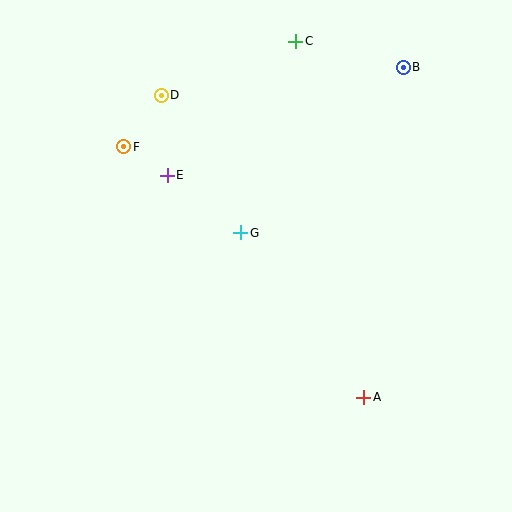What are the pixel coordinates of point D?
Point D is at (161, 95).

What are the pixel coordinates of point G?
Point G is at (241, 233).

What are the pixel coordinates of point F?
Point F is at (124, 147).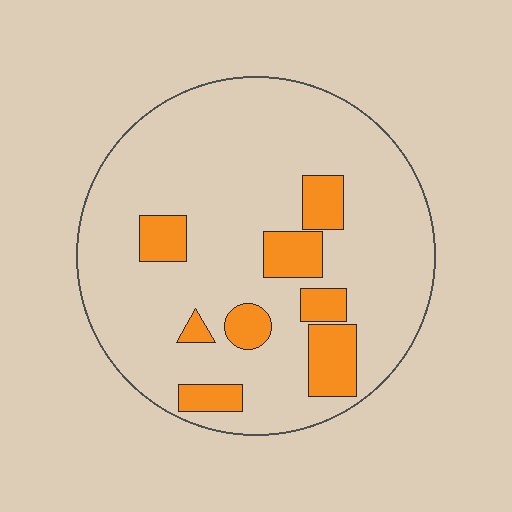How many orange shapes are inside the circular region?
8.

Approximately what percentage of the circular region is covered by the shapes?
Approximately 15%.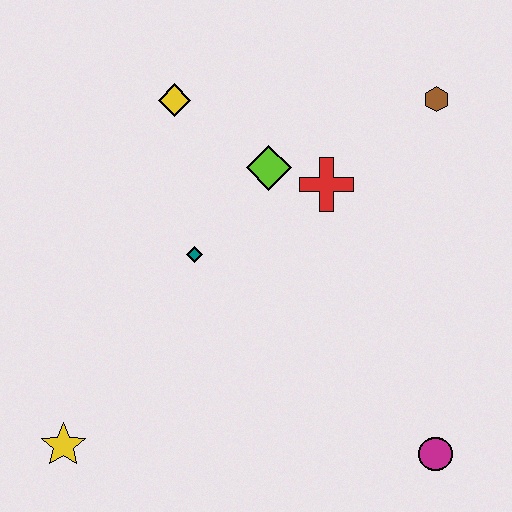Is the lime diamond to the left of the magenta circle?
Yes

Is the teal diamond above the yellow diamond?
No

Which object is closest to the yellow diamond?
The lime diamond is closest to the yellow diamond.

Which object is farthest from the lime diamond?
The yellow star is farthest from the lime diamond.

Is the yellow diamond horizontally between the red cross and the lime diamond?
No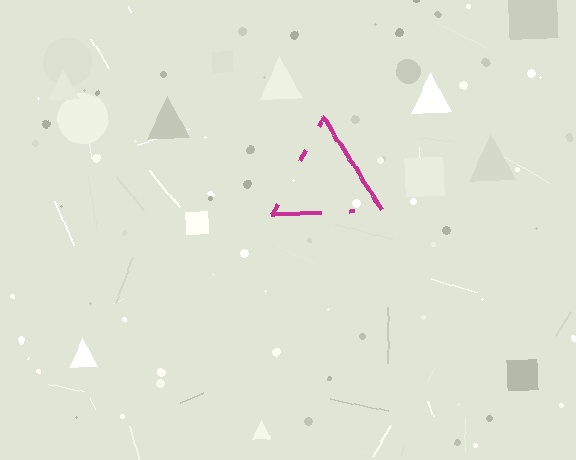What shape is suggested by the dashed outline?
The dashed outline suggests a triangle.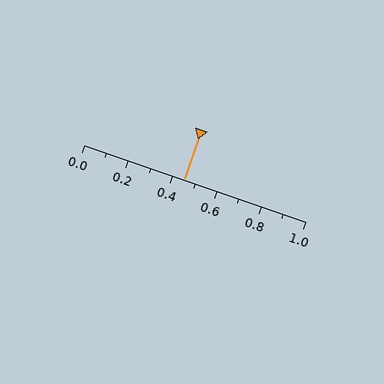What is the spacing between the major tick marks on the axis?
The major ticks are spaced 0.2 apart.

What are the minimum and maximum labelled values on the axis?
The axis runs from 0.0 to 1.0.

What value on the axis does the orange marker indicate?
The marker indicates approximately 0.45.